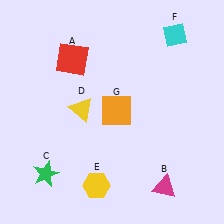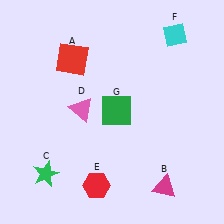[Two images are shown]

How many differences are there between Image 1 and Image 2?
There are 3 differences between the two images.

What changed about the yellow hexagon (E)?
In Image 1, E is yellow. In Image 2, it changed to red.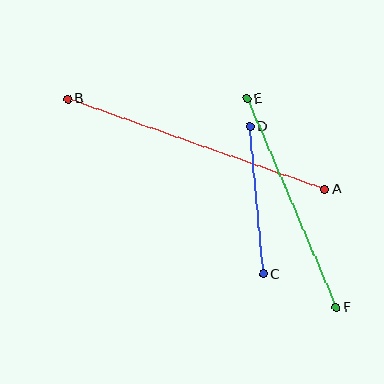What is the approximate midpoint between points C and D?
The midpoint is at approximately (257, 200) pixels.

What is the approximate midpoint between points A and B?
The midpoint is at approximately (196, 144) pixels.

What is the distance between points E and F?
The distance is approximately 227 pixels.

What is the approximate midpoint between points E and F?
The midpoint is at approximately (291, 203) pixels.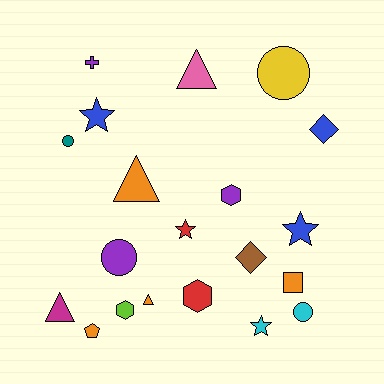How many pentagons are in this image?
There is 1 pentagon.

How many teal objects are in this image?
There is 1 teal object.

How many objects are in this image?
There are 20 objects.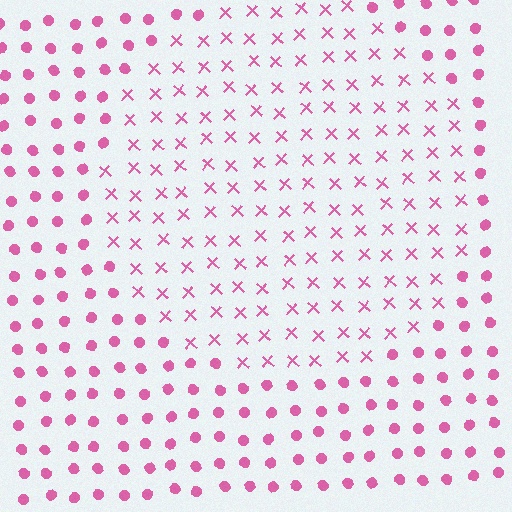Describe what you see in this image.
The image is filled with small pink elements arranged in a uniform grid. A circle-shaped region contains X marks, while the surrounding area contains circles. The boundary is defined purely by the change in element shape.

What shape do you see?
I see a circle.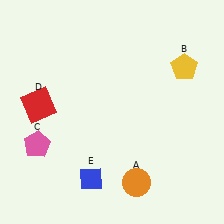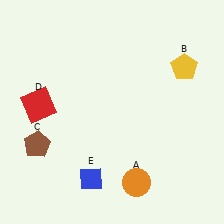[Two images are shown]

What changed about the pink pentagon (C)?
In Image 1, C is pink. In Image 2, it changed to brown.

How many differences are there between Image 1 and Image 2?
There is 1 difference between the two images.